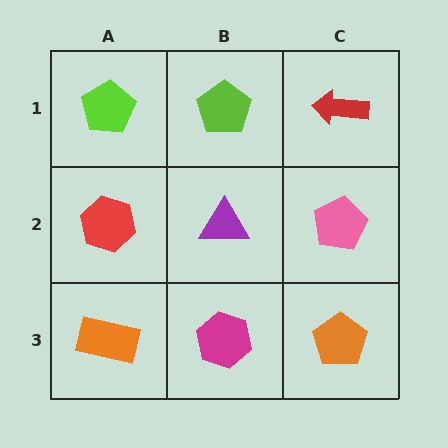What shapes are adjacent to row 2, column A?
A lime pentagon (row 1, column A), an orange rectangle (row 3, column A), a purple triangle (row 2, column B).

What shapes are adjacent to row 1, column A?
A red hexagon (row 2, column A), a lime pentagon (row 1, column B).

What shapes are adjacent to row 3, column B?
A purple triangle (row 2, column B), an orange rectangle (row 3, column A), an orange pentagon (row 3, column C).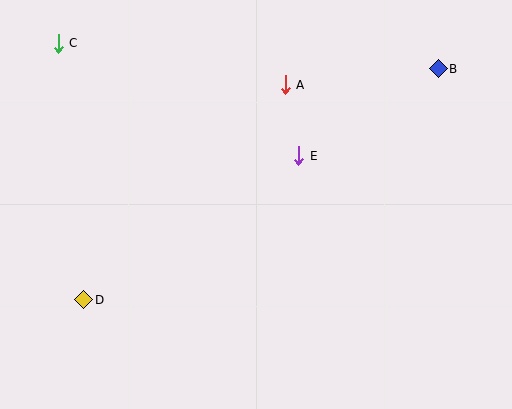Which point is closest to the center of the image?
Point E at (299, 156) is closest to the center.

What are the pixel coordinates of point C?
Point C is at (58, 43).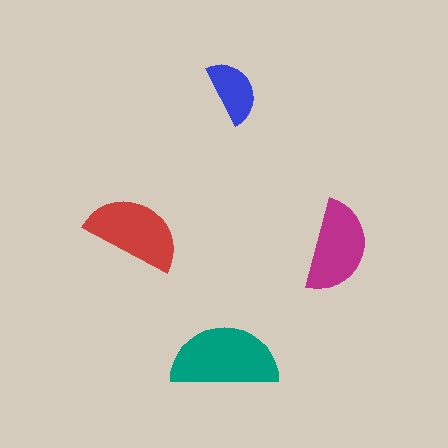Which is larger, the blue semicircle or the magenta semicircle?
The magenta one.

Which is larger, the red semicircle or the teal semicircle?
The teal one.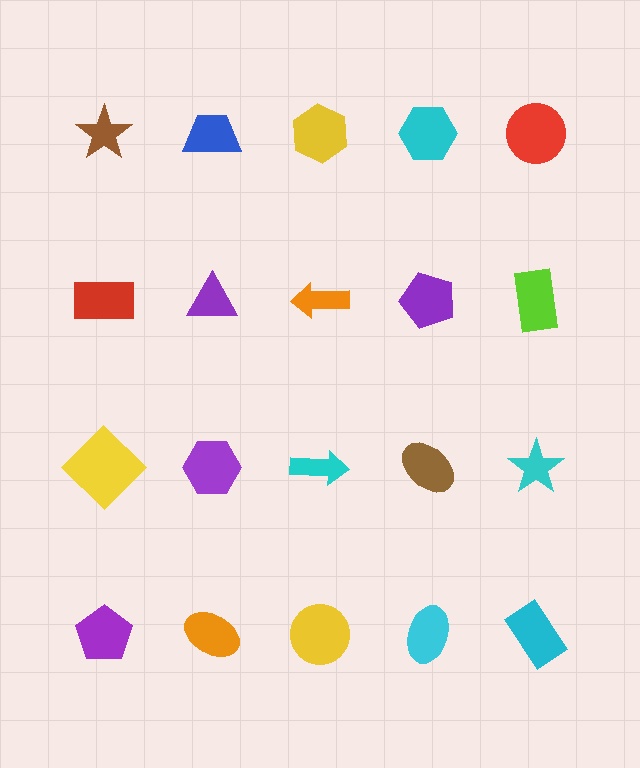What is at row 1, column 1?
A brown star.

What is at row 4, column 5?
A cyan rectangle.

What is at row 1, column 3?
A yellow hexagon.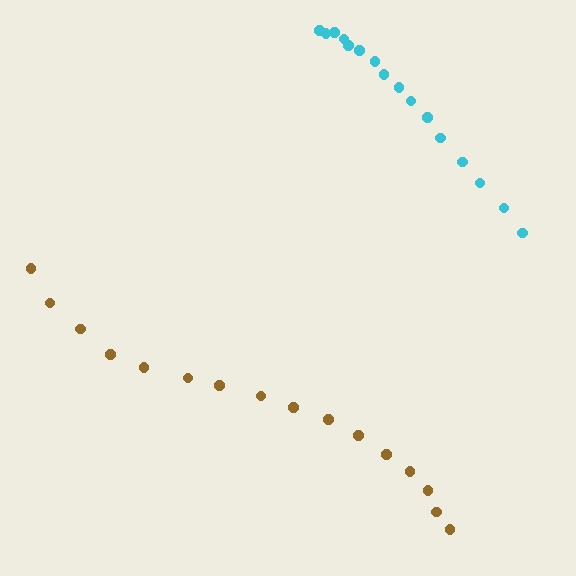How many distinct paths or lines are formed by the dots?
There are 2 distinct paths.